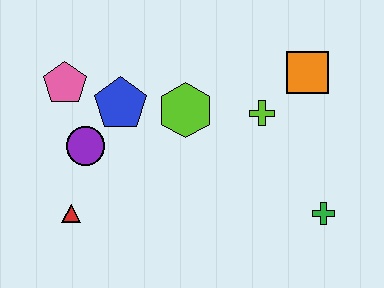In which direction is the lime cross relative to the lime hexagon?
The lime cross is to the right of the lime hexagon.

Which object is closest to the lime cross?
The orange square is closest to the lime cross.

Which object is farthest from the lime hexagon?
The green cross is farthest from the lime hexagon.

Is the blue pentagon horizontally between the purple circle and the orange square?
Yes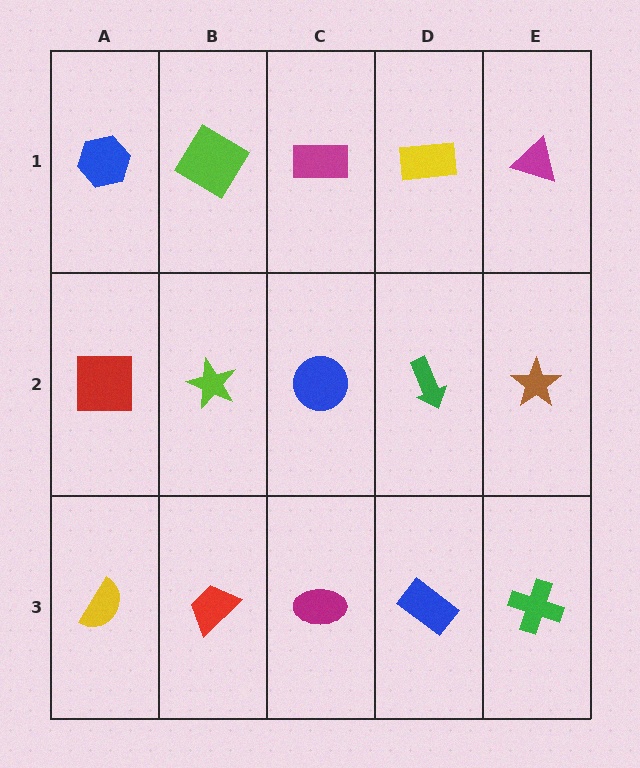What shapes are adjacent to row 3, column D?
A green arrow (row 2, column D), a magenta ellipse (row 3, column C), a green cross (row 3, column E).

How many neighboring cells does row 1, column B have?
3.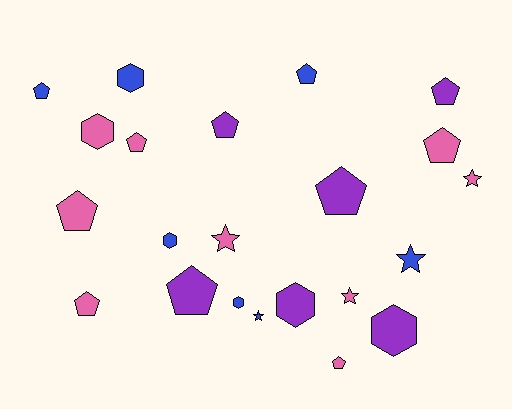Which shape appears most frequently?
Pentagon, with 11 objects.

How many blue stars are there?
There are 2 blue stars.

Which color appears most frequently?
Pink, with 9 objects.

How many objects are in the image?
There are 22 objects.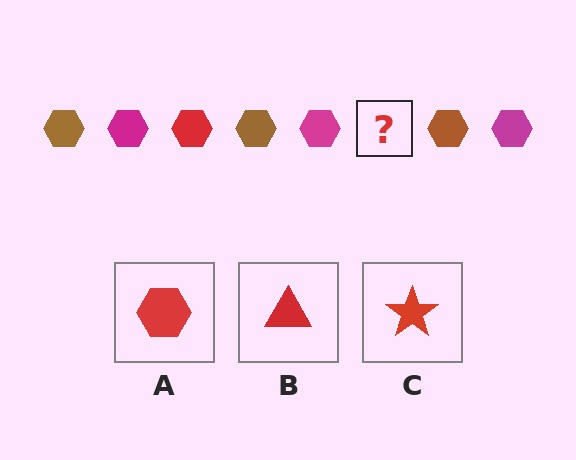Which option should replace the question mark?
Option A.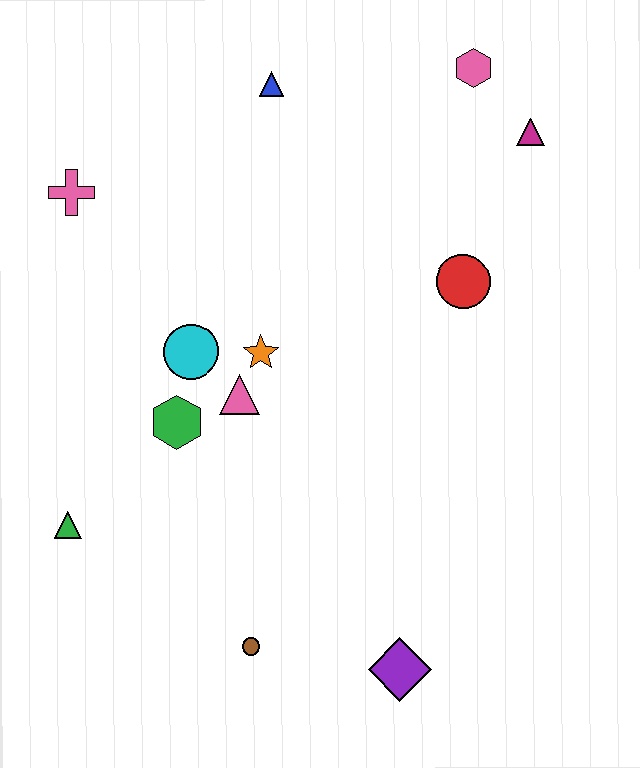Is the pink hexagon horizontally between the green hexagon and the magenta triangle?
Yes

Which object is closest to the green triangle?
The green hexagon is closest to the green triangle.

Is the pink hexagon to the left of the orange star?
No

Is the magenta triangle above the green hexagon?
Yes